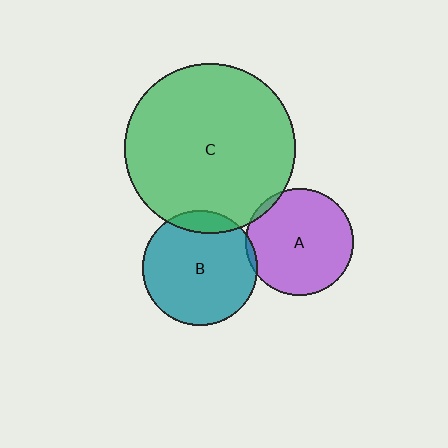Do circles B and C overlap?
Yes.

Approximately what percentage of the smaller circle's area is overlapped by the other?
Approximately 10%.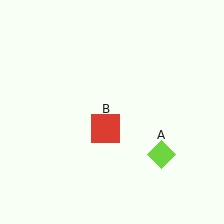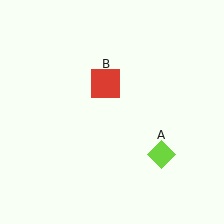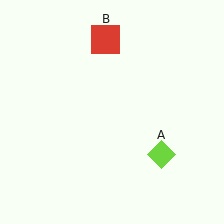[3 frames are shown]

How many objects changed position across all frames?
1 object changed position: red square (object B).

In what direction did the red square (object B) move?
The red square (object B) moved up.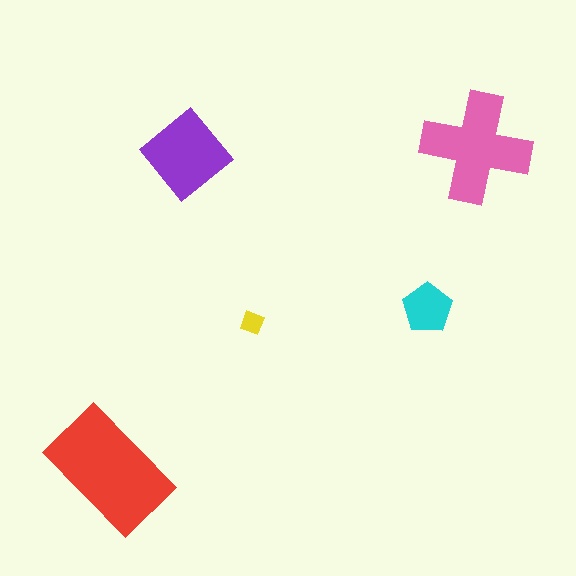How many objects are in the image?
There are 5 objects in the image.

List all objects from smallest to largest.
The yellow diamond, the cyan pentagon, the purple diamond, the pink cross, the red rectangle.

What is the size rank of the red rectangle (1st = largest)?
1st.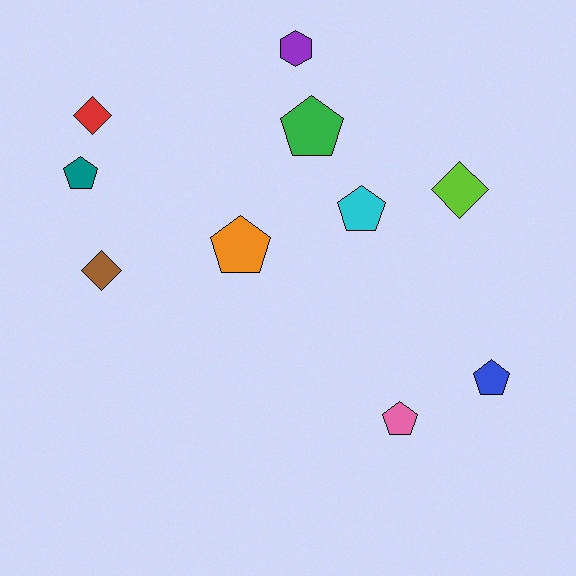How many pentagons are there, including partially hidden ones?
There are 6 pentagons.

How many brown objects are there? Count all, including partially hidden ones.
There is 1 brown object.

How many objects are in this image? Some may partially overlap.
There are 10 objects.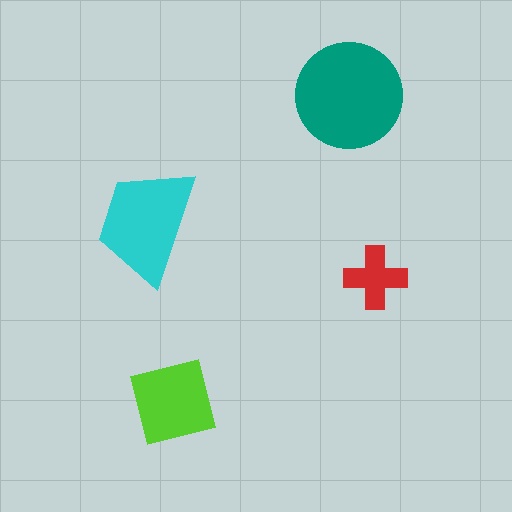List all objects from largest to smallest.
The teal circle, the cyan trapezoid, the lime square, the red cross.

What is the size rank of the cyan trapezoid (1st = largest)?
2nd.